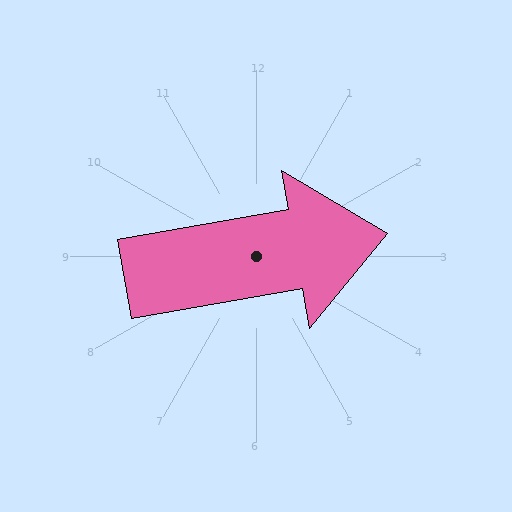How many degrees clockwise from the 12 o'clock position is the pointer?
Approximately 80 degrees.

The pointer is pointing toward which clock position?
Roughly 3 o'clock.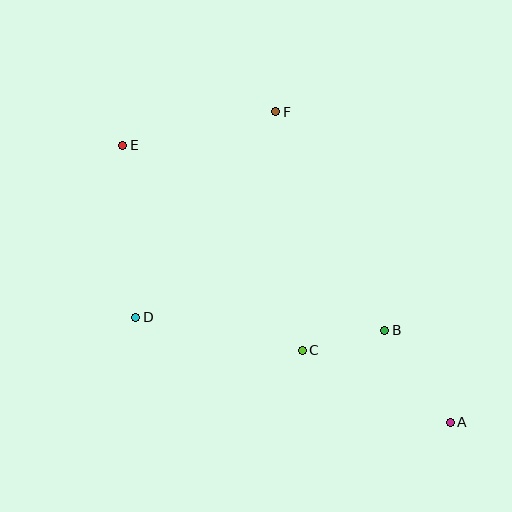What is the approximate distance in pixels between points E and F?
The distance between E and F is approximately 157 pixels.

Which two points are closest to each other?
Points B and C are closest to each other.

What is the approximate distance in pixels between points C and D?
The distance between C and D is approximately 170 pixels.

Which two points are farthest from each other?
Points A and E are farthest from each other.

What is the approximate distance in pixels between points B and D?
The distance between B and D is approximately 249 pixels.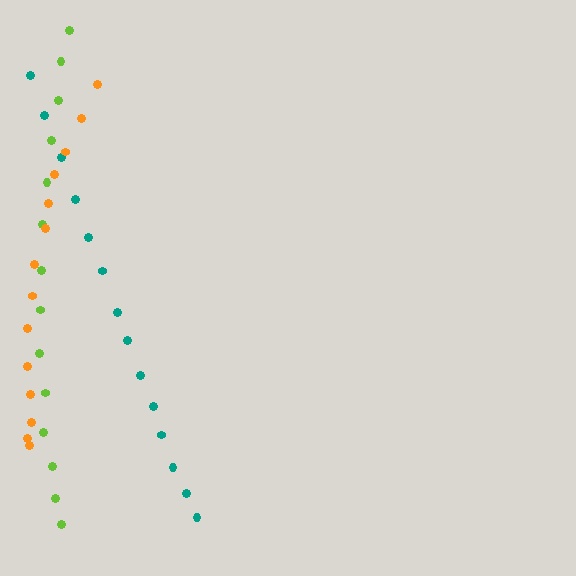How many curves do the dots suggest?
There are 3 distinct paths.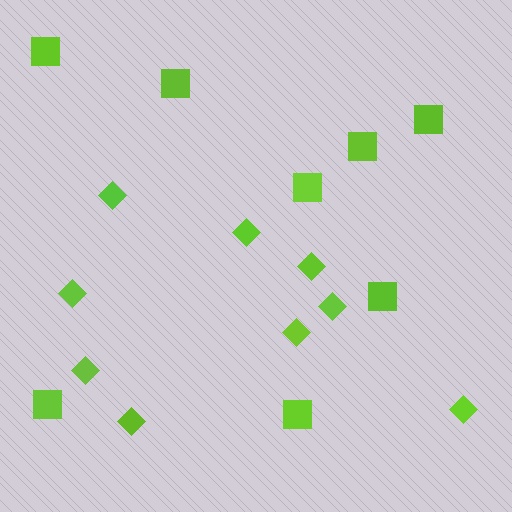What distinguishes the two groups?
There are 2 groups: one group of squares (8) and one group of diamonds (9).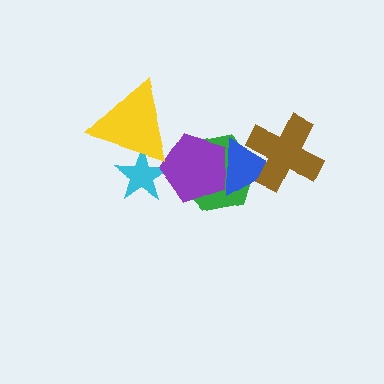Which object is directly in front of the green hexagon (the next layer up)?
The blue triangle is directly in front of the green hexagon.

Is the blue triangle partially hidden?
Yes, it is partially covered by another shape.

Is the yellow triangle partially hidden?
No, no other shape covers it.